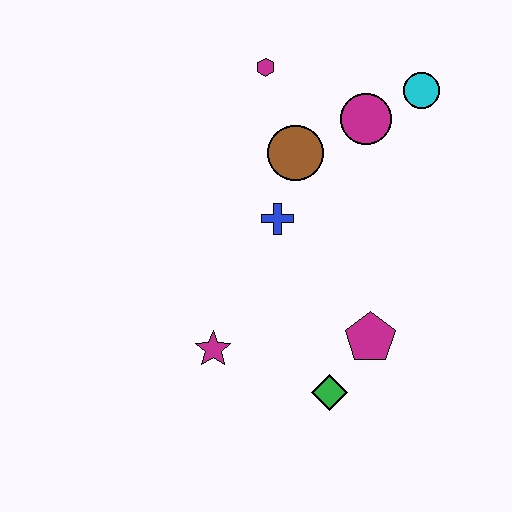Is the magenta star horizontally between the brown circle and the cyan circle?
No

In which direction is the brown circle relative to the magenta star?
The brown circle is above the magenta star.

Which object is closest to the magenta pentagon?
The green diamond is closest to the magenta pentagon.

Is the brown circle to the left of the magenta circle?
Yes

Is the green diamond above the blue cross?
No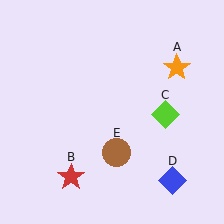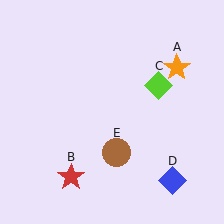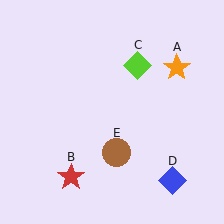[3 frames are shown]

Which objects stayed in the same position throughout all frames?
Orange star (object A) and red star (object B) and blue diamond (object D) and brown circle (object E) remained stationary.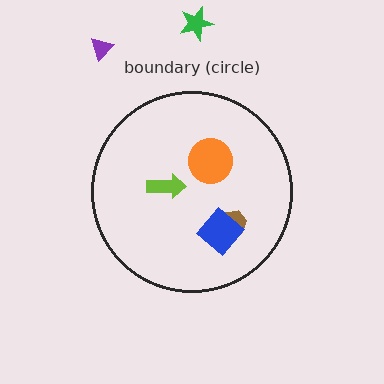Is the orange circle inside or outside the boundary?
Inside.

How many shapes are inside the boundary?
4 inside, 2 outside.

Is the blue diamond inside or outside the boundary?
Inside.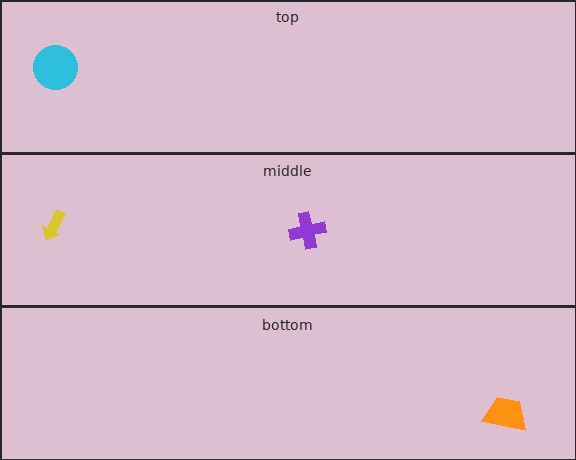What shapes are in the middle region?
The purple cross, the yellow arrow.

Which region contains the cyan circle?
The top region.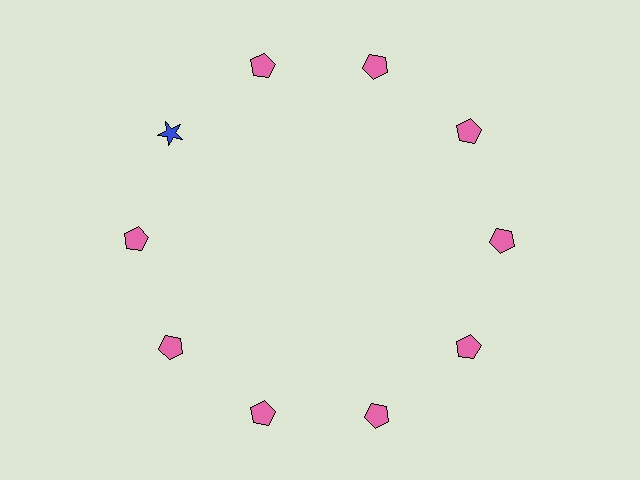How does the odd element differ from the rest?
It differs in both color (blue instead of pink) and shape (star instead of pentagon).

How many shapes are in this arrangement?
There are 10 shapes arranged in a ring pattern.